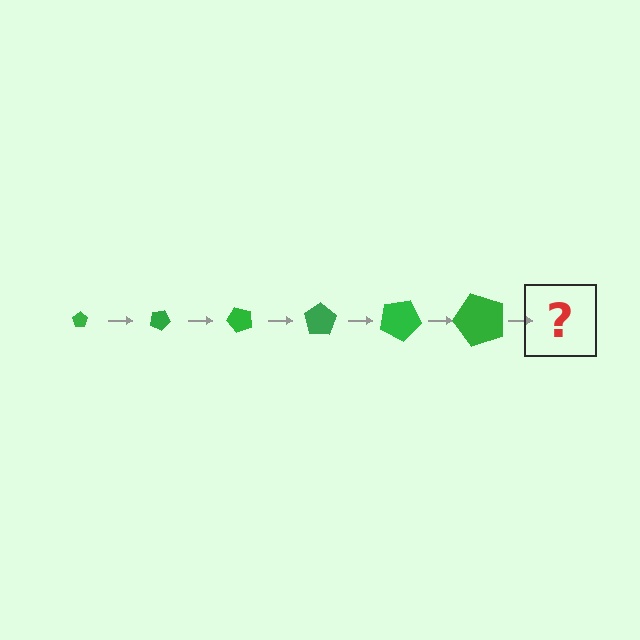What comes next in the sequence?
The next element should be a pentagon, larger than the previous one and rotated 150 degrees from the start.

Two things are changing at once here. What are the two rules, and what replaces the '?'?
The two rules are that the pentagon grows larger each step and it rotates 25 degrees each step. The '?' should be a pentagon, larger than the previous one and rotated 150 degrees from the start.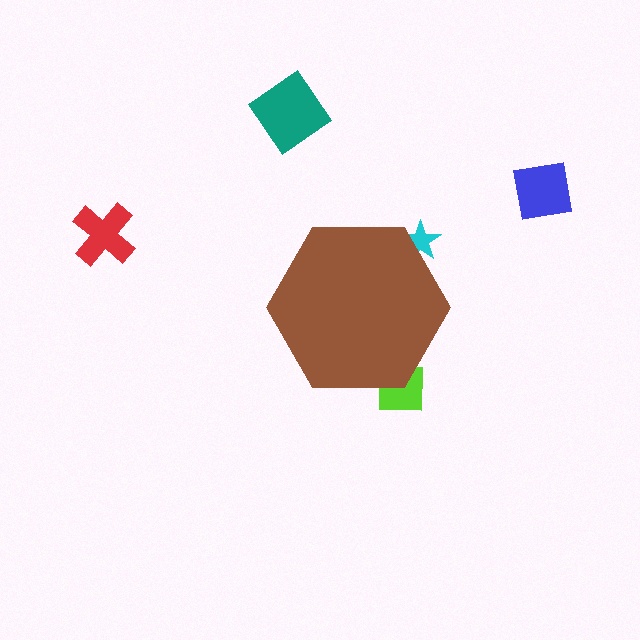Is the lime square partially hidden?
Yes, the lime square is partially hidden behind the brown hexagon.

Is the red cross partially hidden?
No, the red cross is fully visible.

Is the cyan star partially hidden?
Yes, the cyan star is partially hidden behind the brown hexagon.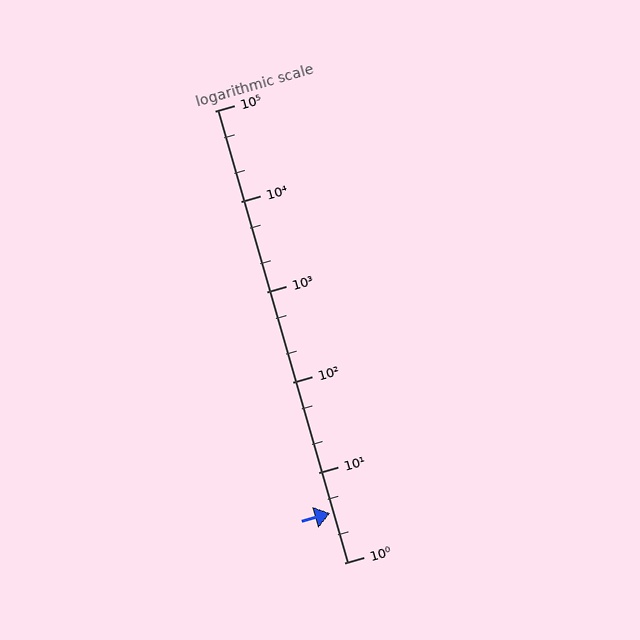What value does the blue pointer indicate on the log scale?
The pointer indicates approximately 3.5.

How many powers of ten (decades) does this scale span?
The scale spans 5 decades, from 1 to 100000.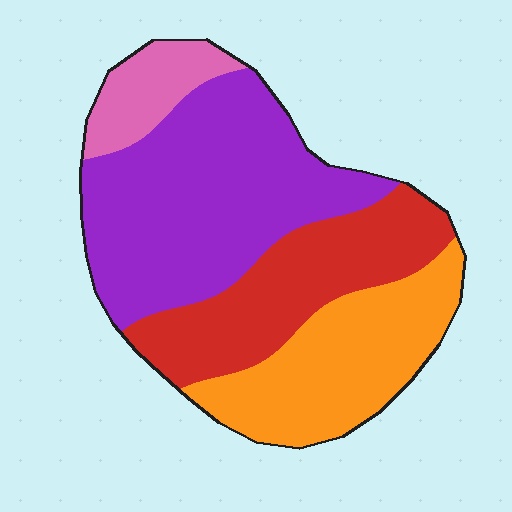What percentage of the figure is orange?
Orange takes up between a sixth and a third of the figure.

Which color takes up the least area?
Pink, at roughly 10%.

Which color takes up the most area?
Purple, at roughly 40%.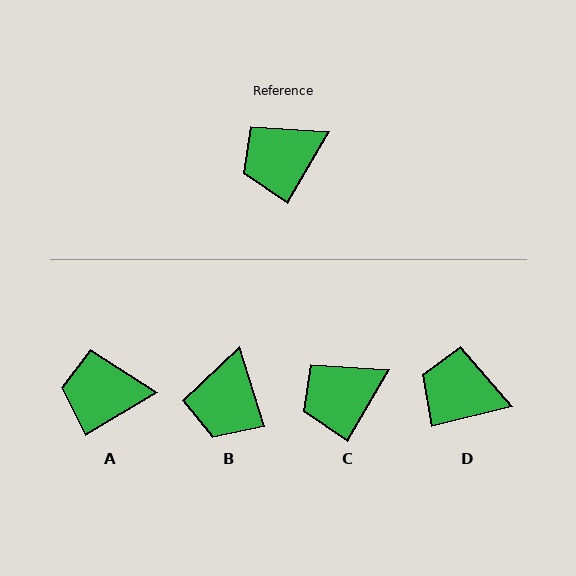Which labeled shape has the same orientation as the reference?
C.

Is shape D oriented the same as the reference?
No, it is off by about 46 degrees.